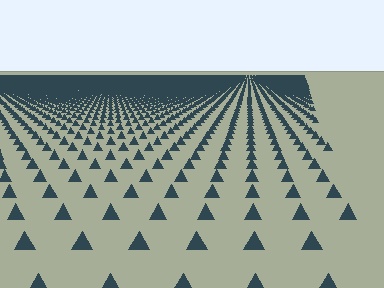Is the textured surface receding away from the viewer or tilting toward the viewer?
The surface is receding away from the viewer. Texture elements get smaller and denser toward the top.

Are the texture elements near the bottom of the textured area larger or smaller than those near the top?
Larger. Near the bottom, elements are closer to the viewer and appear at a bigger on-screen size.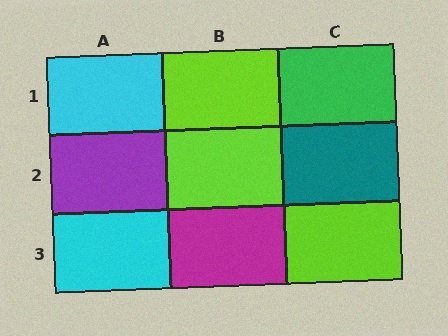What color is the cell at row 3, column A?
Cyan.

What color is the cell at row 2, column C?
Teal.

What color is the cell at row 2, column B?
Lime.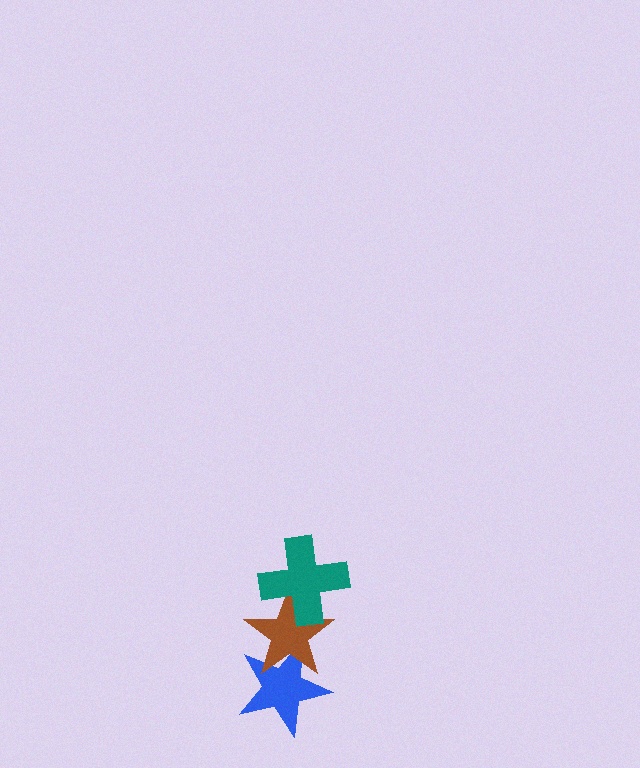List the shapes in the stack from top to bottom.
From top to bottom: the teal cross, the brown star, the blue star.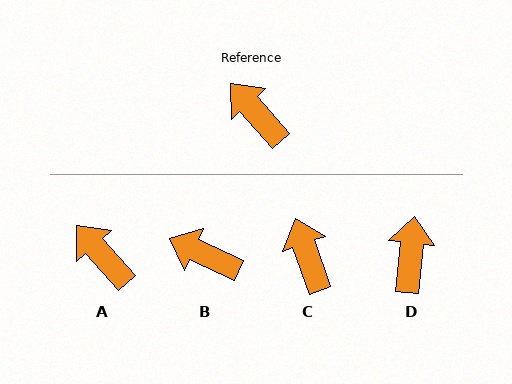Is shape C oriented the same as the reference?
No, it is off by about 22 degrees.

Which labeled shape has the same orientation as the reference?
A.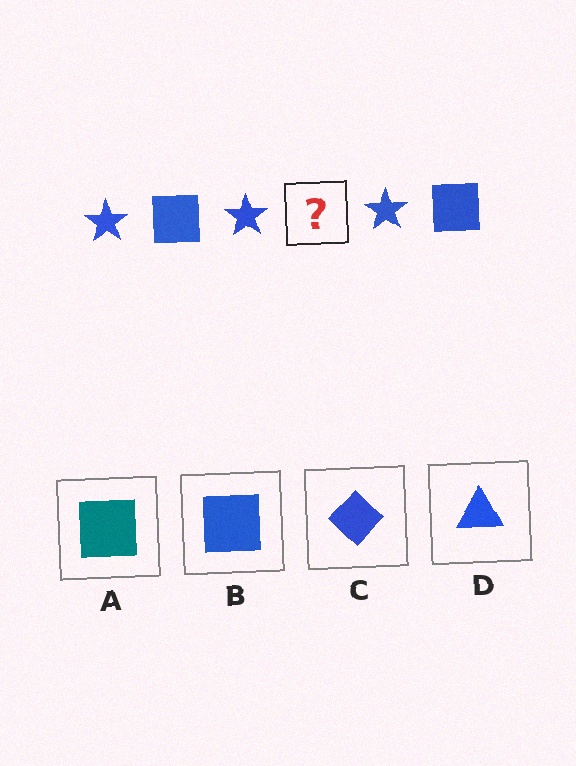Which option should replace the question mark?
Option B.